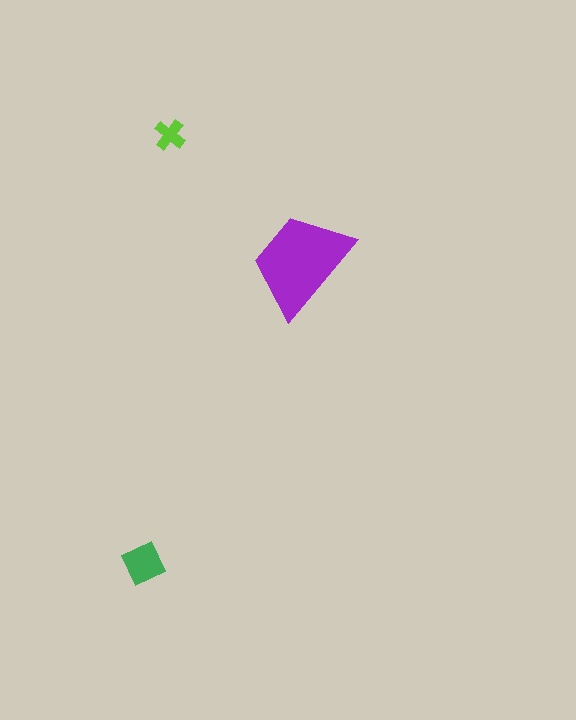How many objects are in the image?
There are 3 objects in the image.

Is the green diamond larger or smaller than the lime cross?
Larger.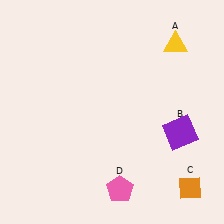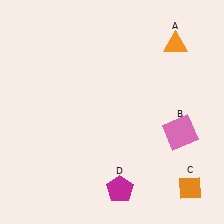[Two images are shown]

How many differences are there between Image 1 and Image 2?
There are 3 differences between the two images.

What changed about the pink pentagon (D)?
In Image 1, D is pink. In Image 2, it changed to magenta.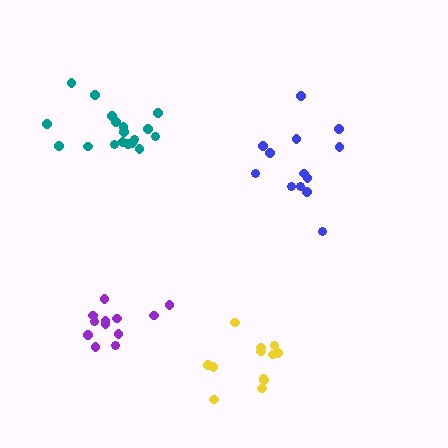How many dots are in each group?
Group 1: 18 dots, Group 2: 13 dots, Group 3: 12 dots, Group 4: 12 dots (55 total).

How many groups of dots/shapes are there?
There are 4 groups.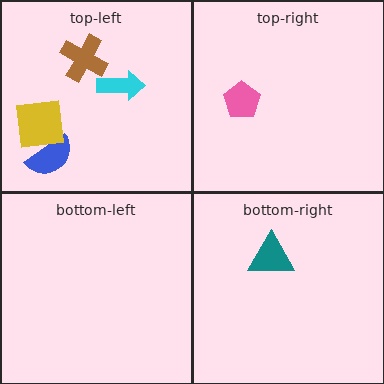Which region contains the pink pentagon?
The top-right region.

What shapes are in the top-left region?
The blue semicircle, the brown cross, the cyan arrow, the yellow square.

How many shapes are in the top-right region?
1.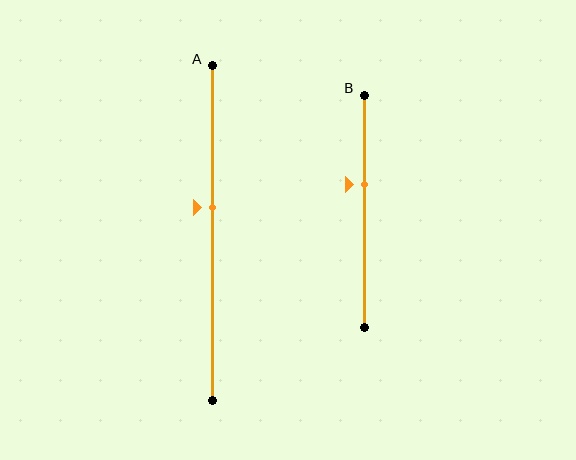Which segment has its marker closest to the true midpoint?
Segment A has its marker closest to the true midpoint.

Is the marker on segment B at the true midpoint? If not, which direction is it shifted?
No, the marker on segment B is shifted upward by about 12% of the segment length.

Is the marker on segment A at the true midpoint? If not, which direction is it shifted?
No, the marker on segment A is shifted upward by about 8% of the segment length.